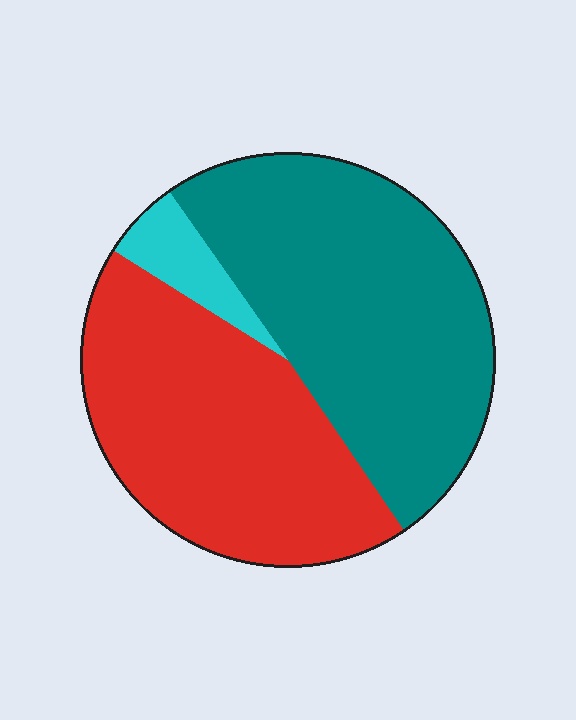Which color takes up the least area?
Cyan, at roughly 5%.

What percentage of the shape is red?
Red covers around 45% of the shape.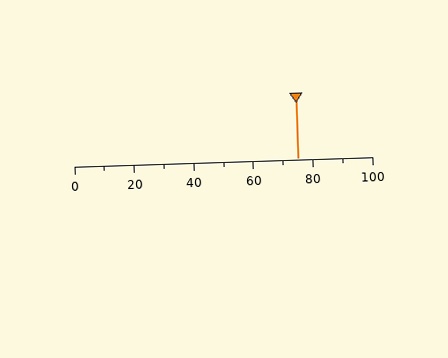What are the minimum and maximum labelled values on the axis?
The axis runs from 0 to 100.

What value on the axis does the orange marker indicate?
The marker indicates approximately 75.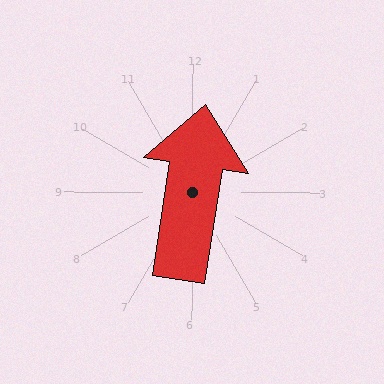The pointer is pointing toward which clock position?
Roughly 12 o'clock.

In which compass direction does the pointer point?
North.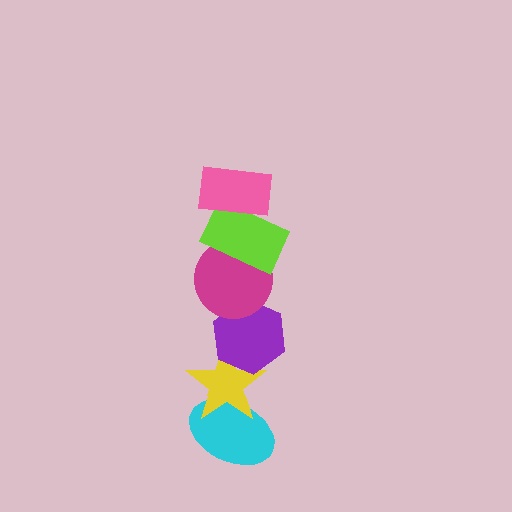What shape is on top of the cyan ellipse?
The yellow star is on top of the cyan ellipse.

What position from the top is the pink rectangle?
The pink rectangle is 1st from the top.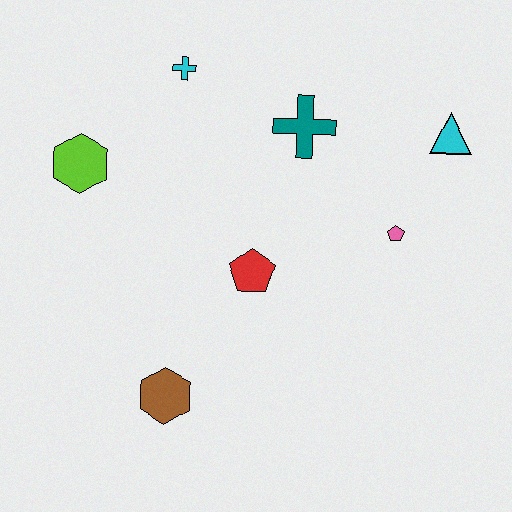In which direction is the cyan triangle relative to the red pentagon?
The cyan triangle is to the right of the red pentagon.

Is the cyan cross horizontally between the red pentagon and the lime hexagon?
Yes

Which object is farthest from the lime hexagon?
The cyan triangle is farthest from the lime hexagon.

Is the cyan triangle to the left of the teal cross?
No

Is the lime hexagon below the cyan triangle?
Yes